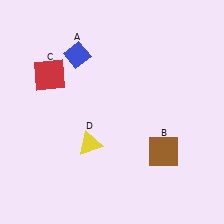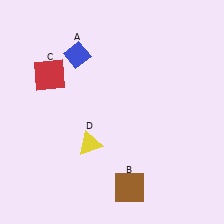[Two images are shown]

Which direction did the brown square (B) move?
The brown square (B) moved down.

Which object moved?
The brown square (B) moved down.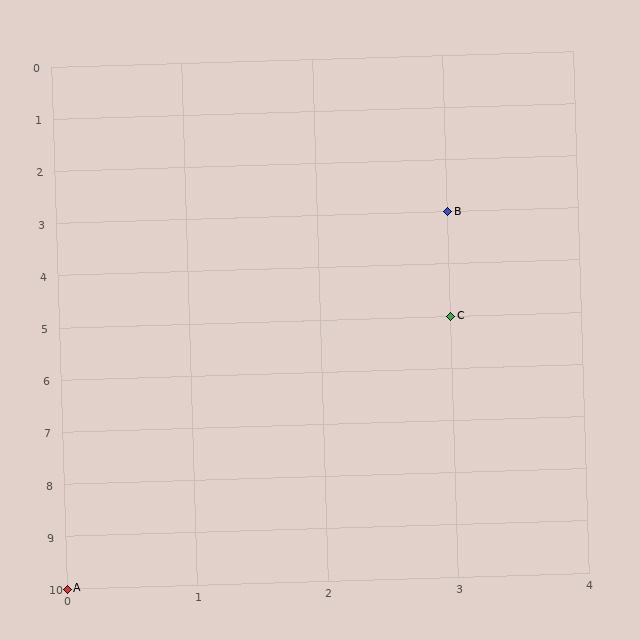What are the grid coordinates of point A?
Point A is at grid coordinates (0, 10).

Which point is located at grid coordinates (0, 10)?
Point A is at (0, 10).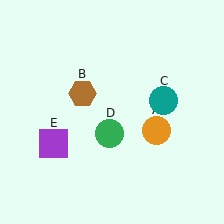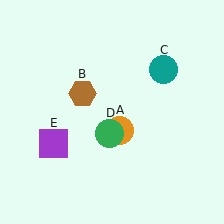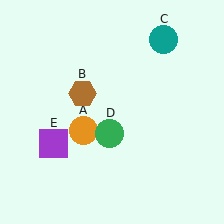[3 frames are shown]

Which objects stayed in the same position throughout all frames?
Brown hexagon (object B) and green circle (object D) and purple square (object E) remained stationary.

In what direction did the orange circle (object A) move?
The orange circle (object A) moved left.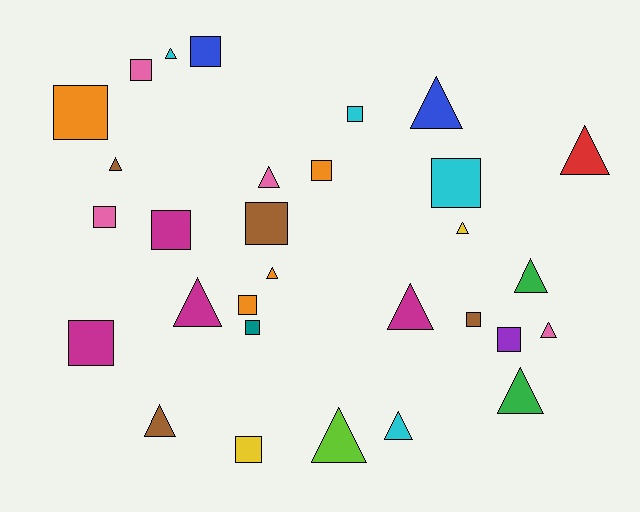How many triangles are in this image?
There are 15 triangles.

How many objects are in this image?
There are 30 objects.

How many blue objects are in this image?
There are 2 blue objects.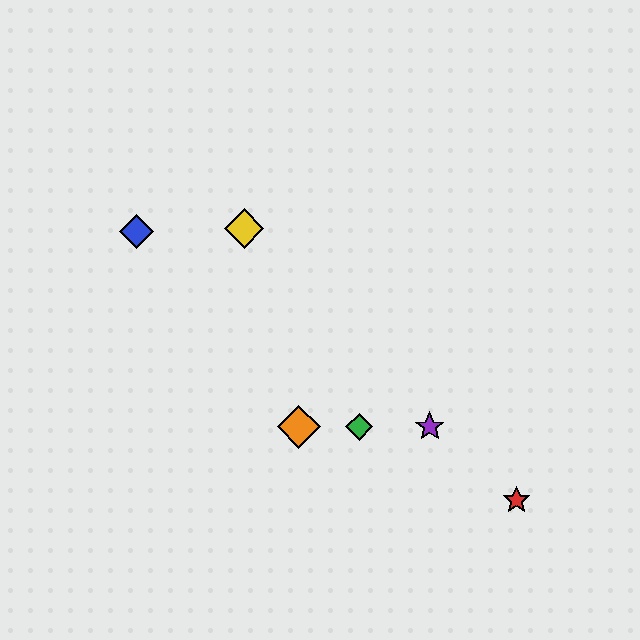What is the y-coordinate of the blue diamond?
The blue diamond is at y≈231.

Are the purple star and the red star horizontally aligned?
No, the purple star is at y≈427 and the red star is at y≈500.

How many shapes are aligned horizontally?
3 shapes (the green diamond, the purple star, the orange diamond) are aligned horizontally.